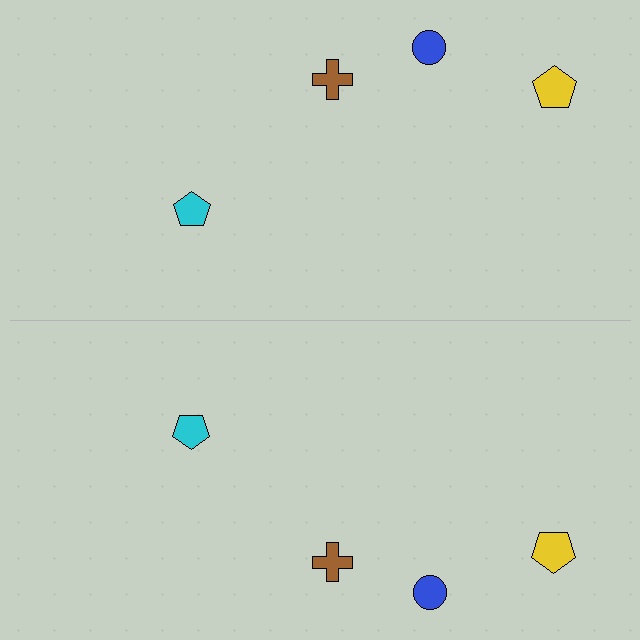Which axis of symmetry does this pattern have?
The pattern has a horizontal axis of symmetry running through the center of the image.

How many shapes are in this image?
There are 8 shapes in this image.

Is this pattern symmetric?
Yes, this pattern has bilateral (reflection) symmetry.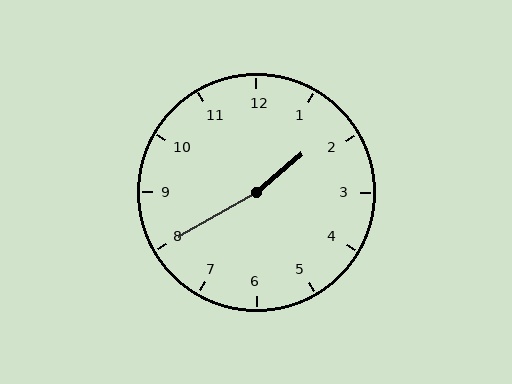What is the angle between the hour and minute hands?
Approximately 170 degrees.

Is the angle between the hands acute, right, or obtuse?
It is obtuse.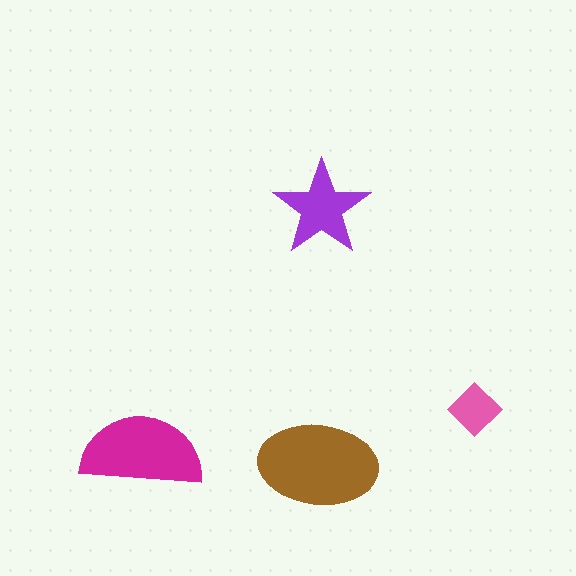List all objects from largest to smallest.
The brown ellipse, the magenta semicircle, the purple star, the pink diamond.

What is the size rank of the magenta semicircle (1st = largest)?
2nd.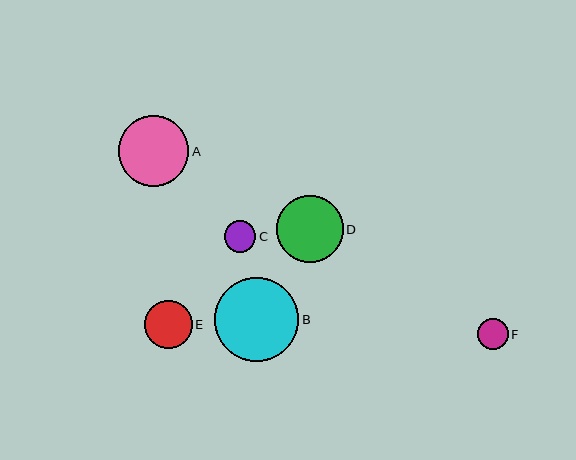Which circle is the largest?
Circle B is the largest with a size of approximately 84 pixels.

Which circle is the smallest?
Circle F is the smallest with a size of approximately 31 pixels.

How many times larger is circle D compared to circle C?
Circle D is approximately 2.1 times the size of circle C.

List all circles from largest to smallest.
From largest to smallest: B, A, D, E, C, F.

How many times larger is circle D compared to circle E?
Circle D is approximately 1.4 times the size of circle E.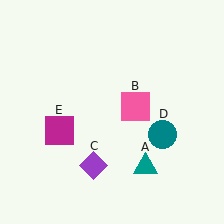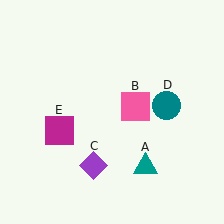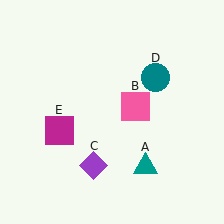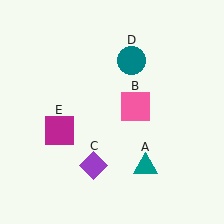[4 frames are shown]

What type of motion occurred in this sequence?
The teal circle (object D) rotated counterclockwise around the center of the scene.